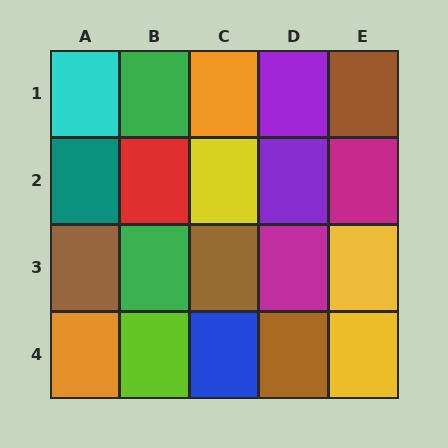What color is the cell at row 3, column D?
Magenta.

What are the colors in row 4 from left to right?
Orange, lime, blue, brown, yellow.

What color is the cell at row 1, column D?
Purple.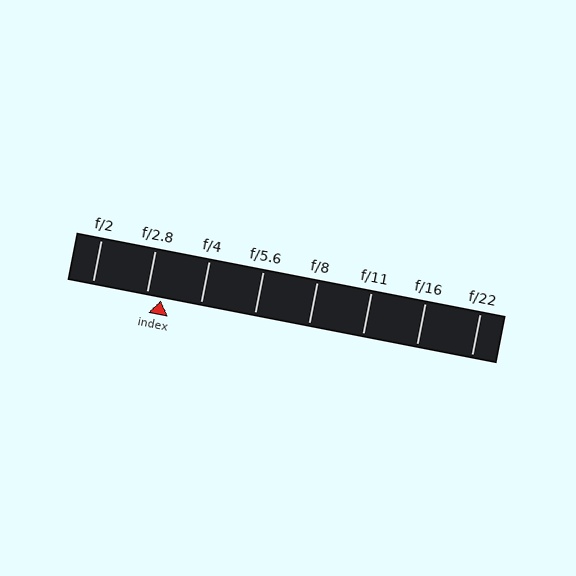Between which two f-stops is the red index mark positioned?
The index mark is between f/2.8 and f/4.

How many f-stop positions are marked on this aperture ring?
There are 8 f-stop positions marked.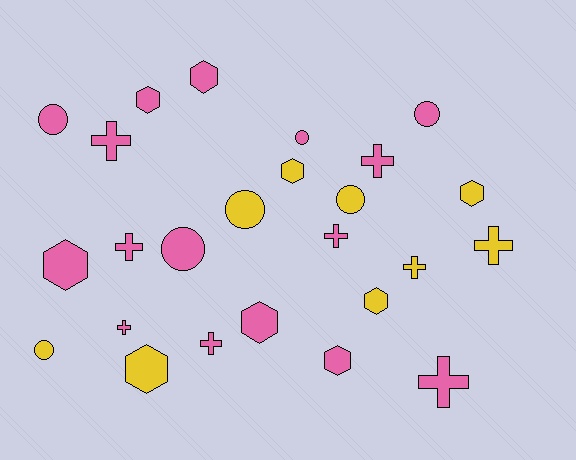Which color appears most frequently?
Pink, with 16 objects.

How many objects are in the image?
There are 25 objects.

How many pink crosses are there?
There are 7 pink crosses.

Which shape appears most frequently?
Hexagon, with 9 objects.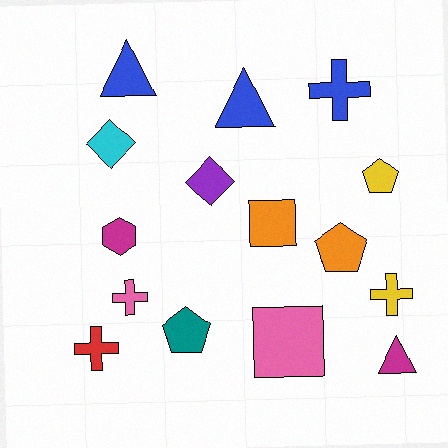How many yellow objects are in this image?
There are 2 yellow objects.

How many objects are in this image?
There are 15 objects.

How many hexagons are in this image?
There is 1 hexagon.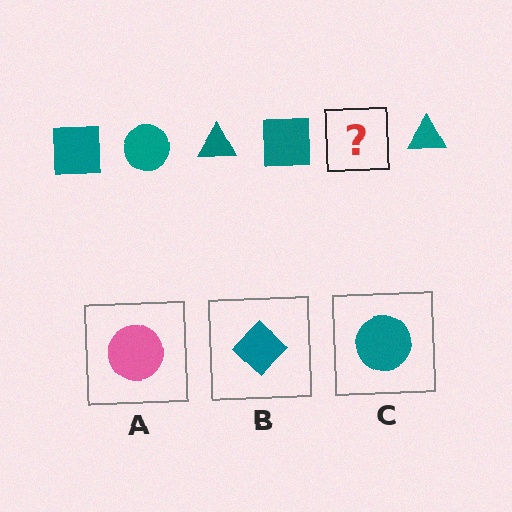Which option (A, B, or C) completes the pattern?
C.